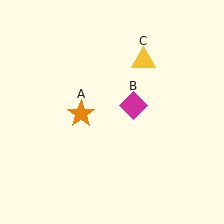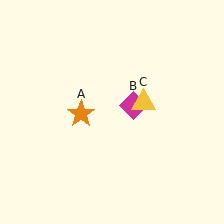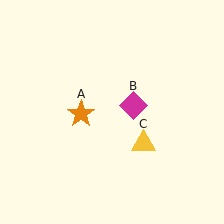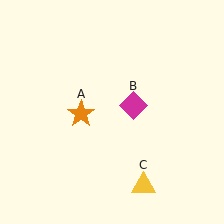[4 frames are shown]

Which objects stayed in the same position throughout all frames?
Orange star (object A) and magenta diamond (object B) remained stationary.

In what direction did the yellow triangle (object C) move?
The yellow triangle (object C) moved down.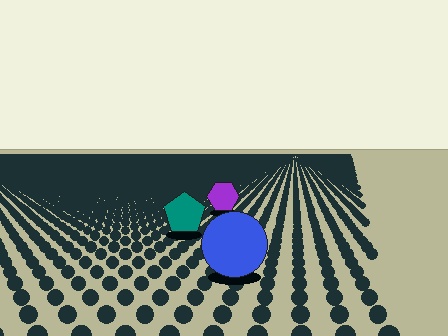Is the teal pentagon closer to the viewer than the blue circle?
No. The blue circle is closer — you can tell from the texture gradient: the ground texture is coarser near it.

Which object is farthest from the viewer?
The purple hexagon is farthest from the viewer. It appears smaller and the ground texture around it is denser.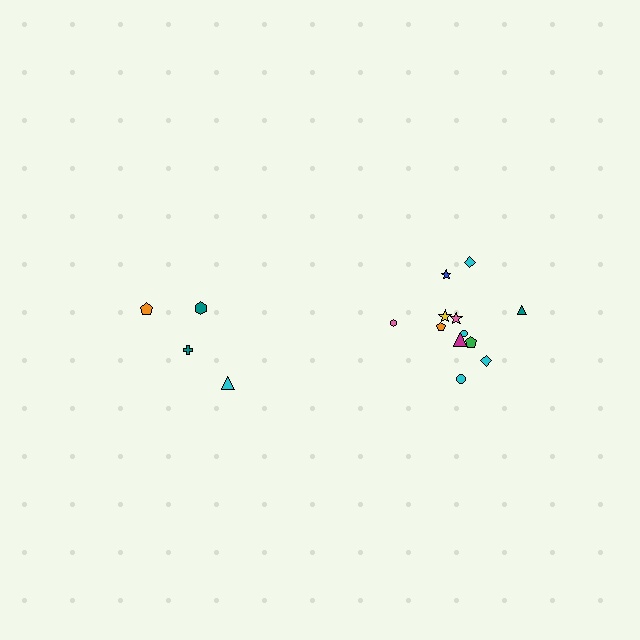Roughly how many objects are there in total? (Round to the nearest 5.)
Roughly 15 objects in total.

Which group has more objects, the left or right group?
The right group.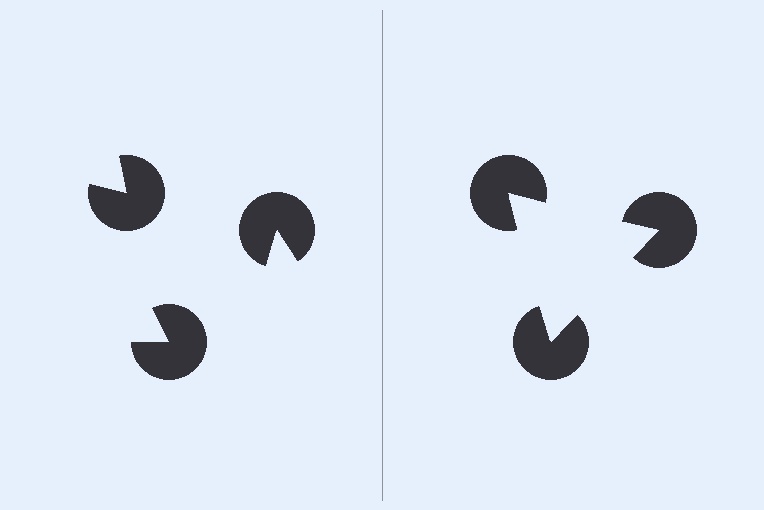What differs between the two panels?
The pac-man discs are positioned identically on both sides; only the wedge orientations differ. On the right they align to a triangle; on the left they are misaligned.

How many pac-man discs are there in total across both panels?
6 — 3 on each side.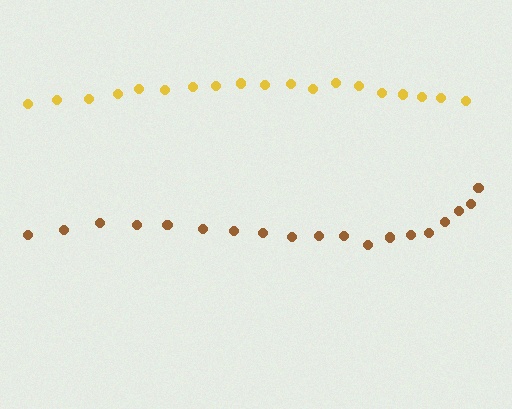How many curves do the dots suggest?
There are 2 distinct paths.